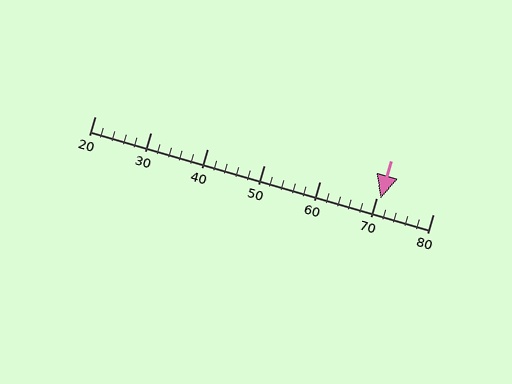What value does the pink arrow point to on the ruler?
The pink arrow points to approximately 71.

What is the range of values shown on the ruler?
The ruler shows values from 20 to 80.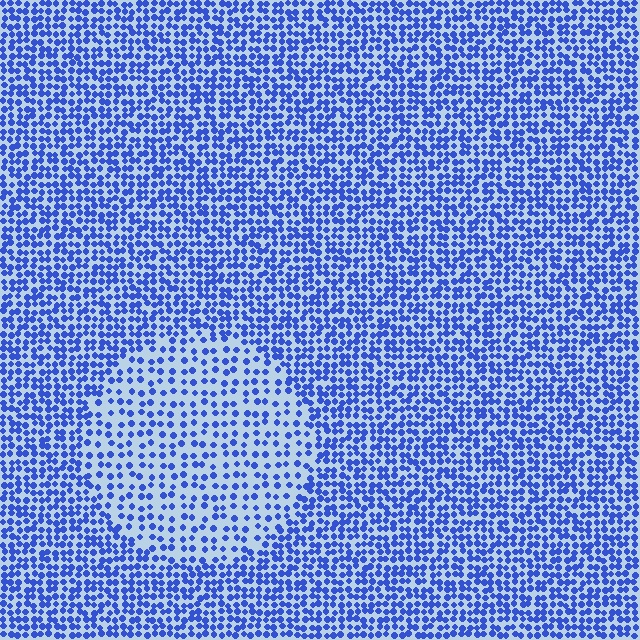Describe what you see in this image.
The image contains small blue elements arranged at two different densities. A circle-shaped region is visible where the elements are less densely packed than the surrounding area.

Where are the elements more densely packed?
The elements are more densely packed outside the circle boundary.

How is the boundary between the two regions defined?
The boundary is defined by a change in element density (approximately 1.9x ratio). All elements are the same color, size, and shape.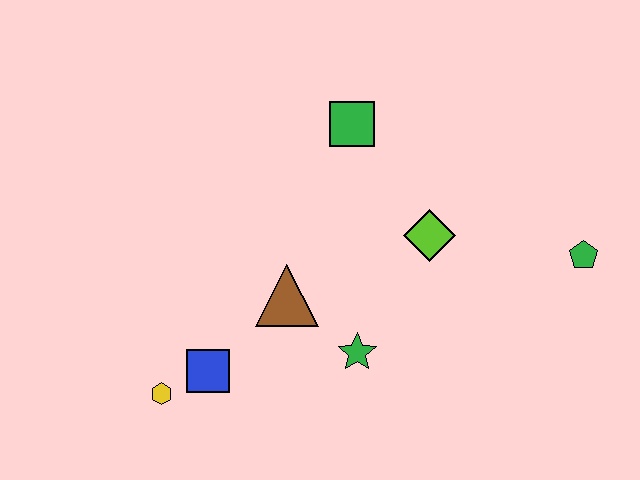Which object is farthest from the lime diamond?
The yellow hexagon is farthest from the lime diamond.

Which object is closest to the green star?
The brown triangle is closest to the green star.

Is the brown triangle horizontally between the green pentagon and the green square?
No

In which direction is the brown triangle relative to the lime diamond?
The brown triangle is to the left of the lime diamond.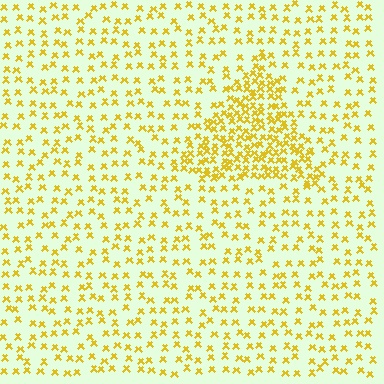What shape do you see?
I see a triangle.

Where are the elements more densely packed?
The elements are more densely packed inside the triangle boundary.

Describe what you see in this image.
The image contains small yellow elements arranged at two different densities. A triangle-shaped region is visible where the elements are more densely packed than the surrounding area.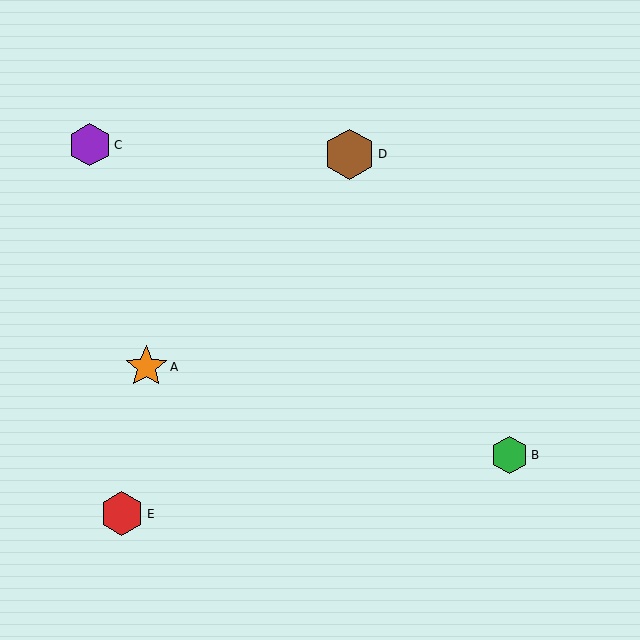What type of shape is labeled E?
Shape E is a red hexagon.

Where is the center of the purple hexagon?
The center of the purple hexagon is at (90, 145).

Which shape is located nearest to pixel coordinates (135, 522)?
The red hexagon (labeled E) at (122, 514) is nearest to that location.